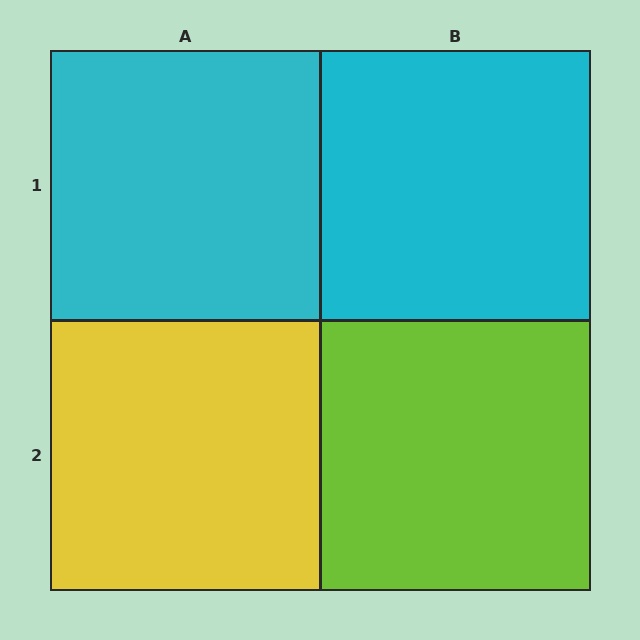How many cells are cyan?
2 cells are cyan.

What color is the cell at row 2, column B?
Lime.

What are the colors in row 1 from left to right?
Cyan, cyan.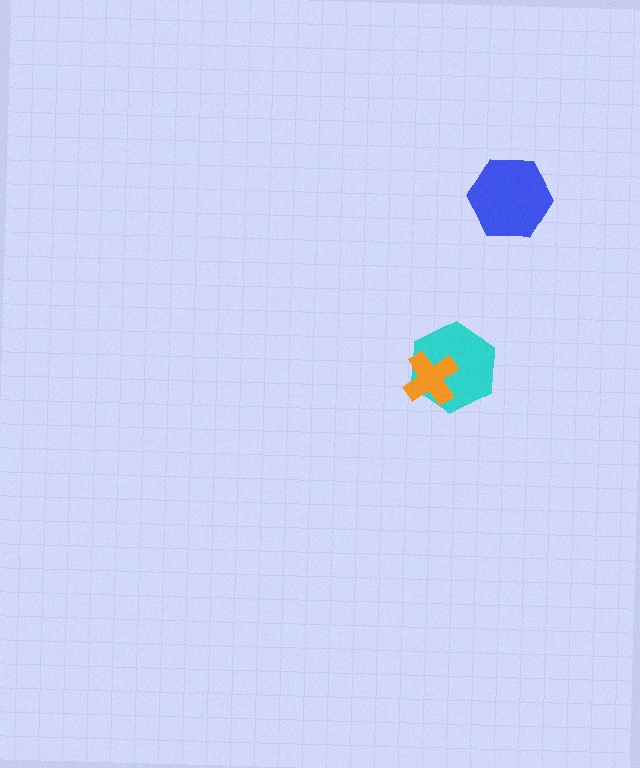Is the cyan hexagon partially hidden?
Yes, it is partially covered by another shape.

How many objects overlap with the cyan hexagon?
1 object overlaps with the cyan hexagon.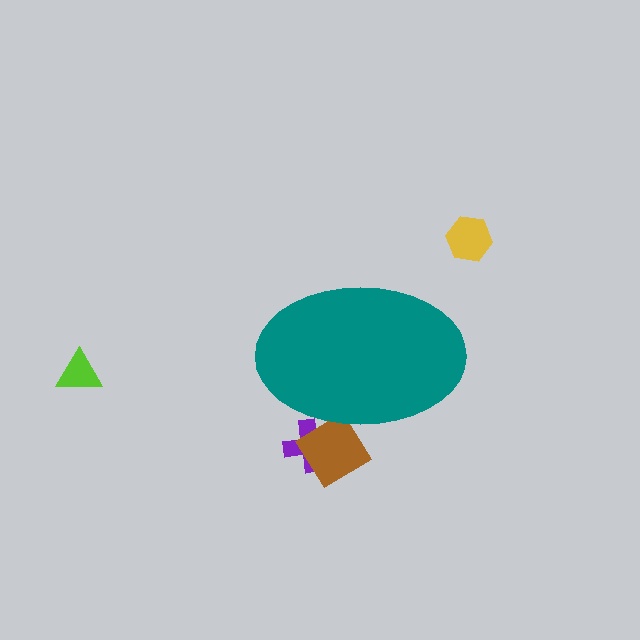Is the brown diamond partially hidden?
Yes, the brown diamond is partially hidden behind the teal ellipse.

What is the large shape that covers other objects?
A teal ellipse.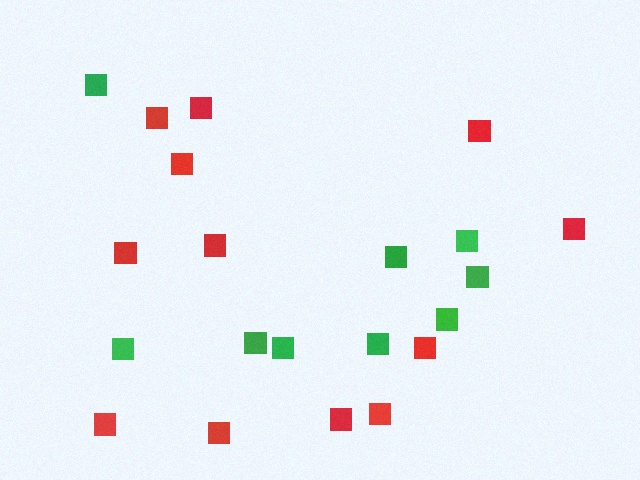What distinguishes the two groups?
There are 2 groups: one group of red squares (12) and one group of green squares (9).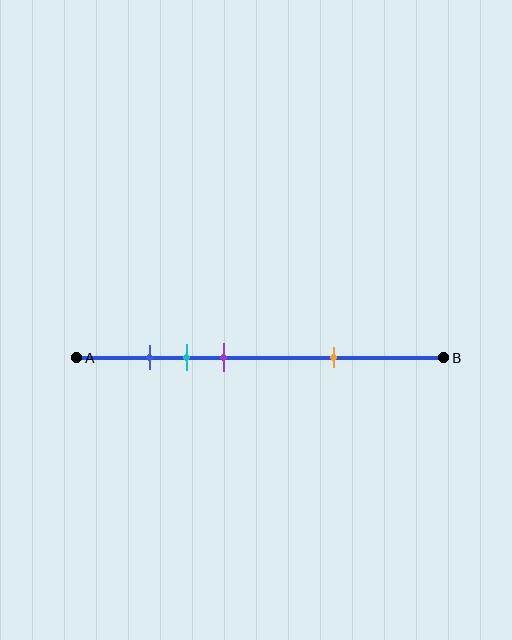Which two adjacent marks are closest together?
The blue and cyan marks are the closest adjacent pair.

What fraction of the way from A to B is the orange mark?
The orange mark is approximately 70% (0.7) of the way from A to B.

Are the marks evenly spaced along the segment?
No, the marks are not evenly spaced.